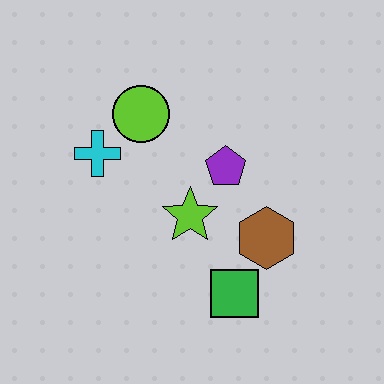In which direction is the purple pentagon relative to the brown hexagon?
The purple pentagon is above the brown hexagon.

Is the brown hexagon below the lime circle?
Yes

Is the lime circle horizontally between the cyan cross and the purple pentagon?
Yes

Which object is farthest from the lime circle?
The green square is farthest from the lime circle.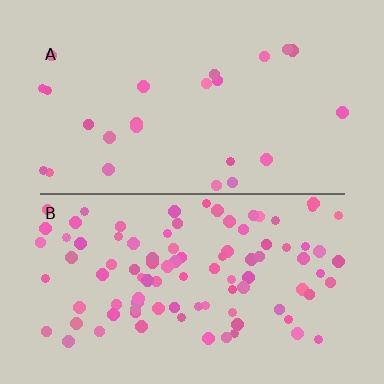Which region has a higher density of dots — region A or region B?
B (the bottom).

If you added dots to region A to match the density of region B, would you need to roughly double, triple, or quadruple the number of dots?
Approximately quadruple.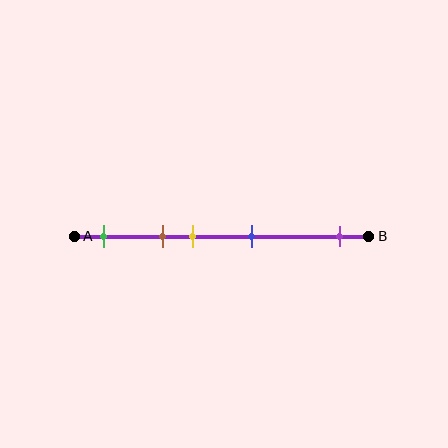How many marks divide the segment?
There are 5 marks dividing the segment.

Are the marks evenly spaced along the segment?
No, the marks are not evenly spaced.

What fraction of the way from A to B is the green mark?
The green mark is approximately 10% (0.1) of the way from A to B.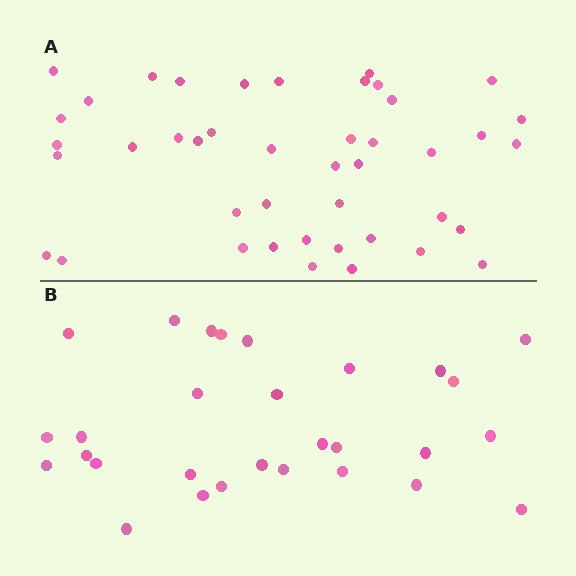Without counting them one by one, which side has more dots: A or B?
Region A (the top region) has more dots.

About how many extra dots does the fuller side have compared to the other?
Region A has approximately 15 more dots than region B.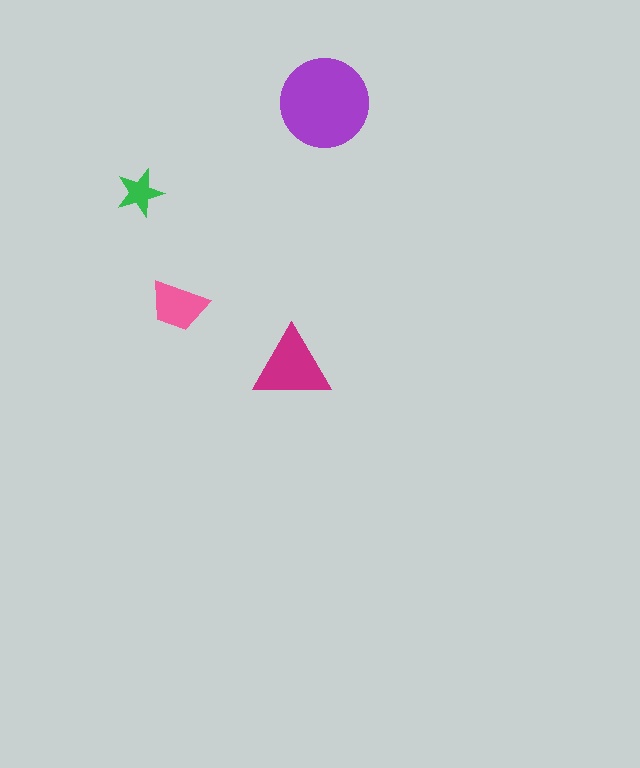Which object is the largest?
The purple circle.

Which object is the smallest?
The green star.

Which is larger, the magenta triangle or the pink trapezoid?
The magenta triangle.